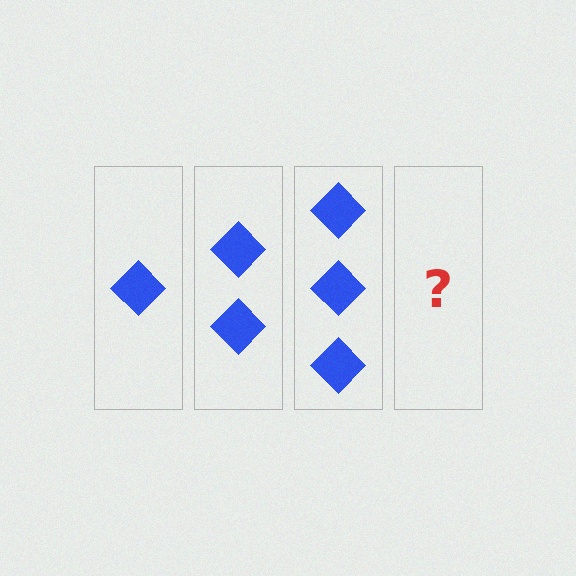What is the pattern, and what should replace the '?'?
The pattern is that each step adds one more diamond. The '?' should be 4 diamonds.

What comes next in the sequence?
The next element should be 4 diamonds.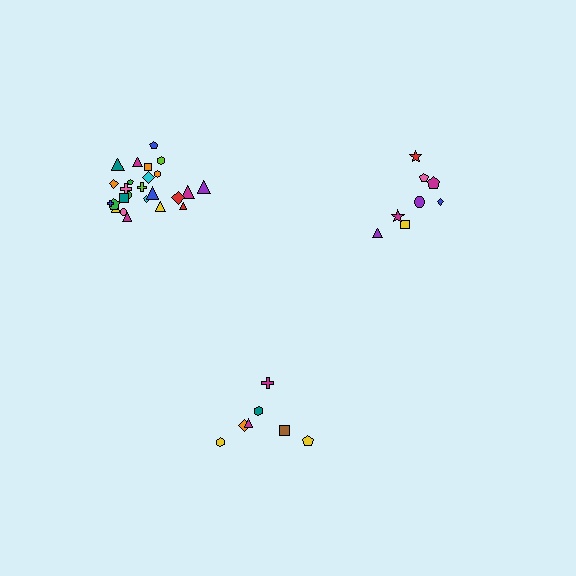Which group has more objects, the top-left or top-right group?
The top-left group.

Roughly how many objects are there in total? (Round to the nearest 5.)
Roughly 40 objects in total.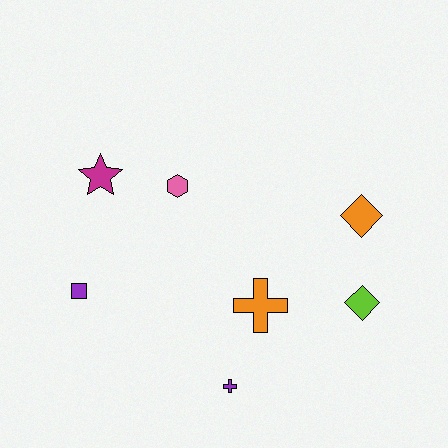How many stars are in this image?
There is 1 star.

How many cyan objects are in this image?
There are no cyan objects.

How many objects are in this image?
There are 7 objects.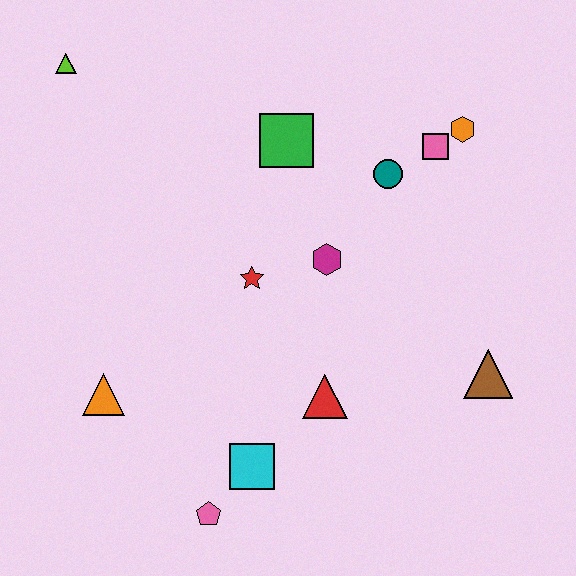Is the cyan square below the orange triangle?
Yes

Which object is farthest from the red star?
The lime triangle is farthest from the red star.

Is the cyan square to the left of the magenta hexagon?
Yes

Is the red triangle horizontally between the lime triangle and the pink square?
Yes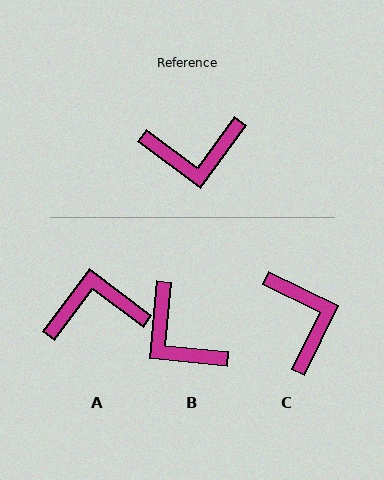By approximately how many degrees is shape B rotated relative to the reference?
Approximately 59 degrees clockwise.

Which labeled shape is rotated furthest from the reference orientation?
A, about 180 degrees away.